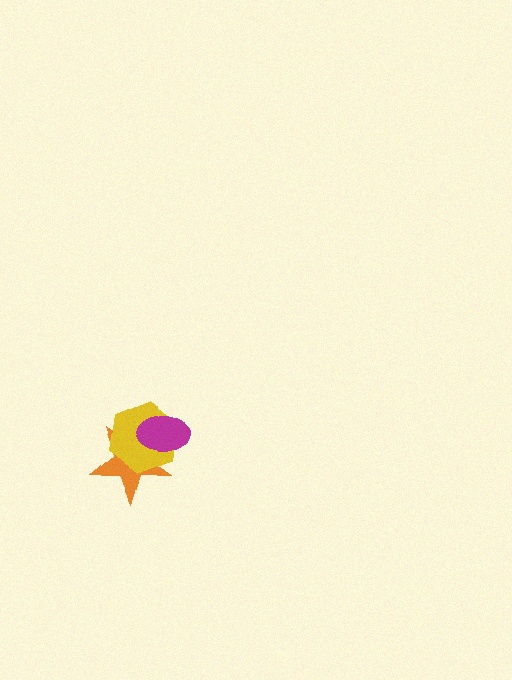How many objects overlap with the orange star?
2 objects overlap with the orange star.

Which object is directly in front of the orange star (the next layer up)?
The yellow hexagon is directly in front of the orange star.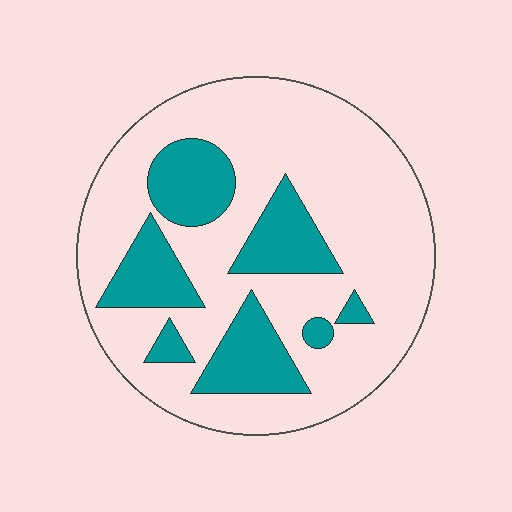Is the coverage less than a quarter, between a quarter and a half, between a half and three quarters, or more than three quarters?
Between a quarter and a half.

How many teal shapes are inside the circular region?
7.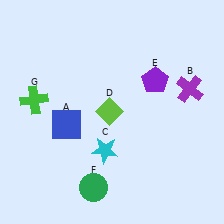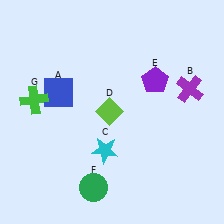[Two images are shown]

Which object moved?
The blue square (A) moved up.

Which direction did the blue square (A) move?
The blue square (A) moved up.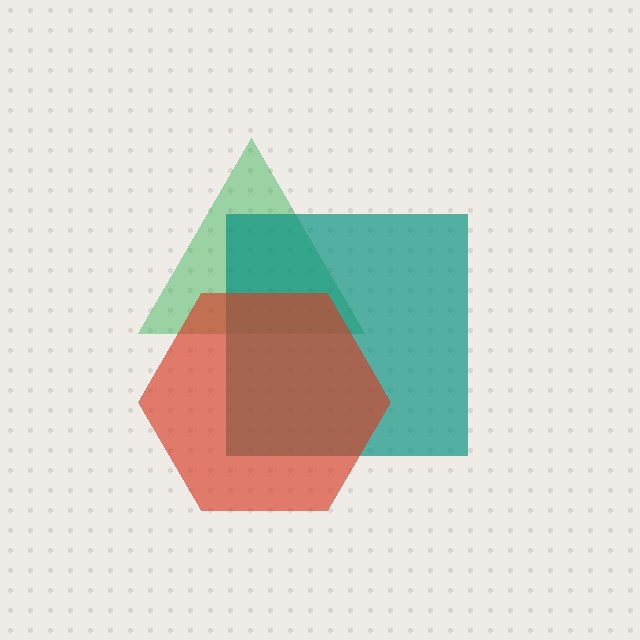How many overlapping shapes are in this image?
There are 3 overlapping shapes in the image.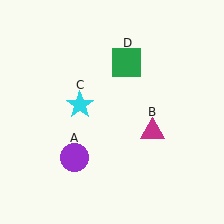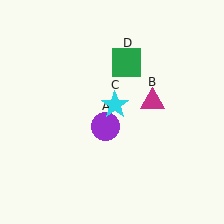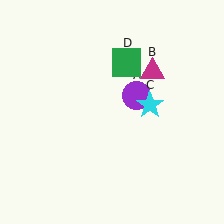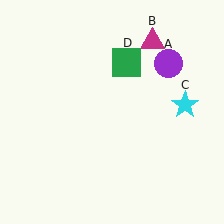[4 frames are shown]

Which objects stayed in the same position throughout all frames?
Green square (object D) remained stationary.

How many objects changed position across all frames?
3 objects changed position: purple circle (object A), magenta triangle (object B), cyan star (object C).